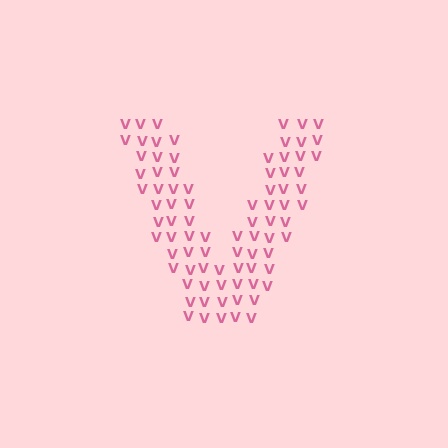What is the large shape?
The large shape is the letter V.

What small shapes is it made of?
It is made of small letter V's.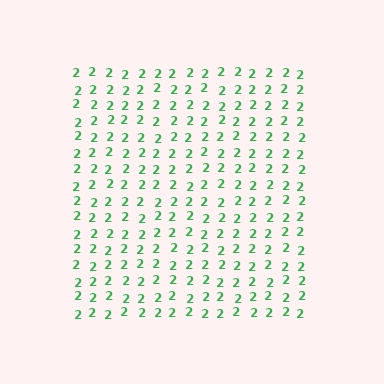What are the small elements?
The small elements are digit 2's.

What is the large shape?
The large shape is a square.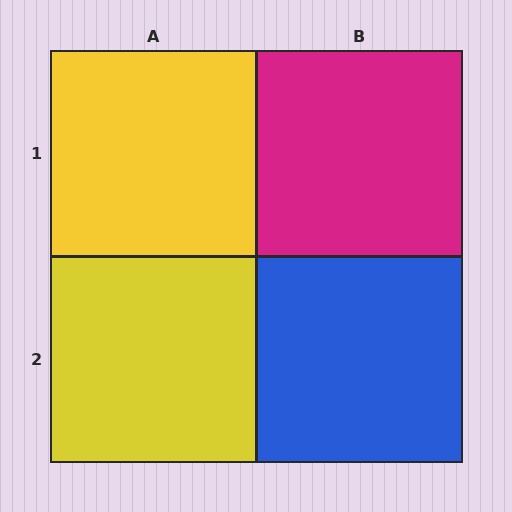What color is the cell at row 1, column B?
Magenta.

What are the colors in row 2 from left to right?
Yellow, blue.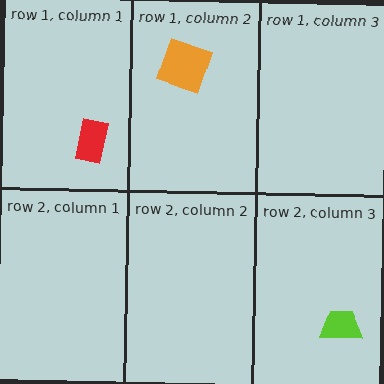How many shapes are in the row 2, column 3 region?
1.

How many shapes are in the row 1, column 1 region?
1.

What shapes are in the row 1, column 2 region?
The orange square.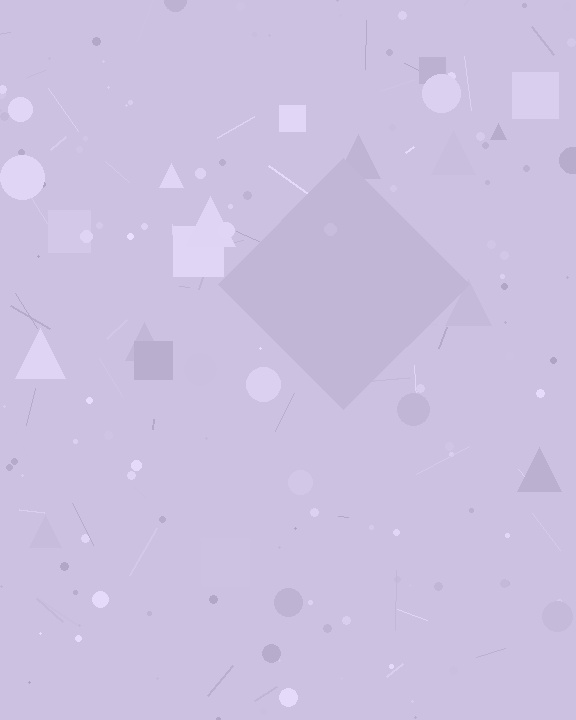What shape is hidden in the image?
A diamond is hidden in the image.